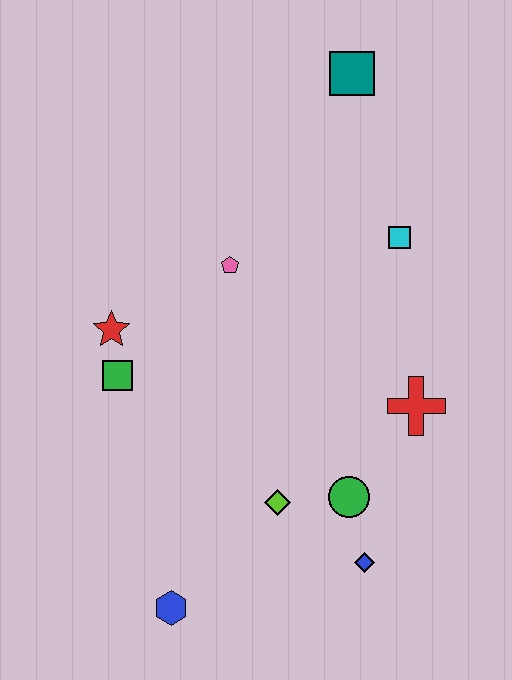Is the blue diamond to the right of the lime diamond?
Yes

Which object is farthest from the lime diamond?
The teal square is farthest from the lime diamond.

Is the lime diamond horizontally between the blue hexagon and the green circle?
Yes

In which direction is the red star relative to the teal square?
The red star is below the teal square.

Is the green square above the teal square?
No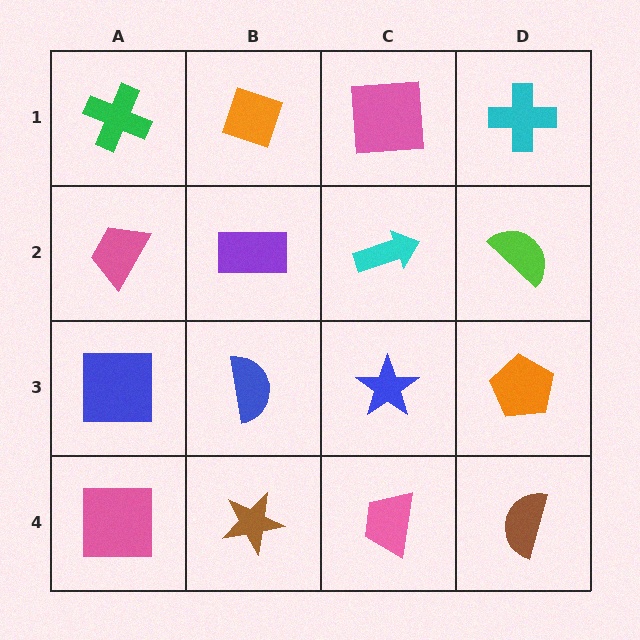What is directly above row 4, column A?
A blue square.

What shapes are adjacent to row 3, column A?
A pink trapezoid (row 2, column A), a pink square (row 4, column A), a blue semicircle (row 3, column B).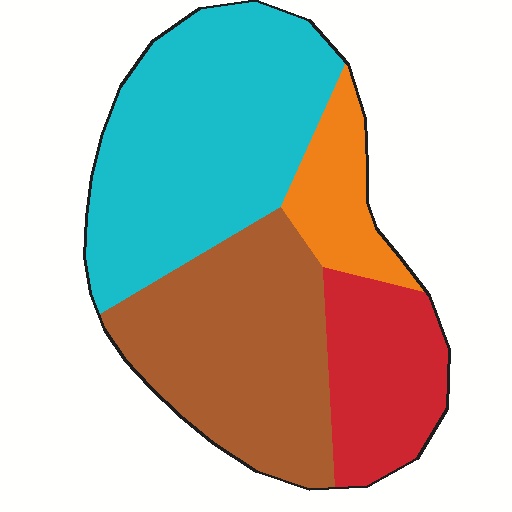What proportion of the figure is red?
Red covers roughly 15% of the figure.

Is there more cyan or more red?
Cyan.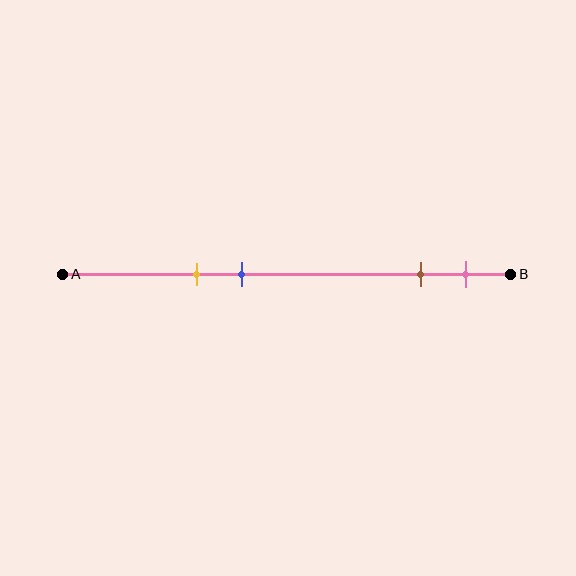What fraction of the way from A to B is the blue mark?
The blue mark is approximately 40% (0.4) of the way from A to B.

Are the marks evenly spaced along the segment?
No, the marks are not evenly spaced.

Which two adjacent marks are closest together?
The brown and pink marks are the closest adjacent pair.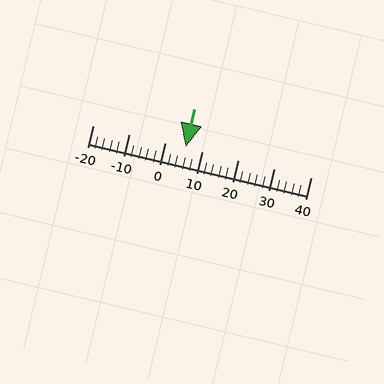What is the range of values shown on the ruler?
The ruler shows values from -20 to 40.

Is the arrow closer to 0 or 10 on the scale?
The arrow is closer to 10.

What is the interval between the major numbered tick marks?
The major tick marks are spaced 10 units apart.